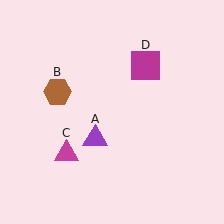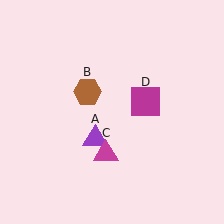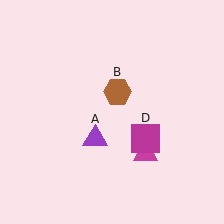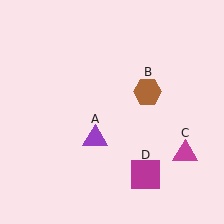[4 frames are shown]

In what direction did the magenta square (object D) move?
The magenta square (object D) moved down.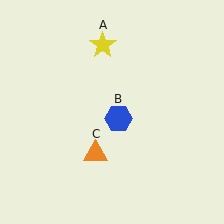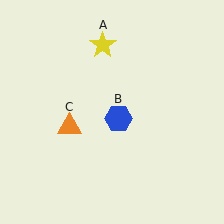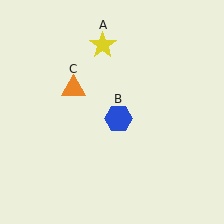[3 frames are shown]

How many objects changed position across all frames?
1 object changed position: orange triangle (object C).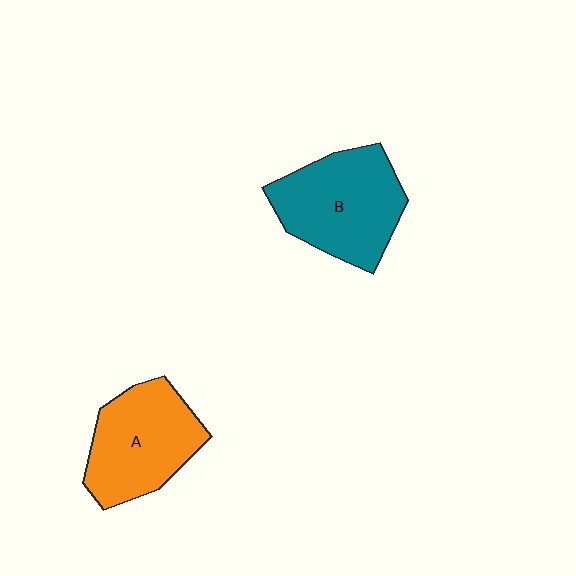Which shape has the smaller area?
Shape A (orange).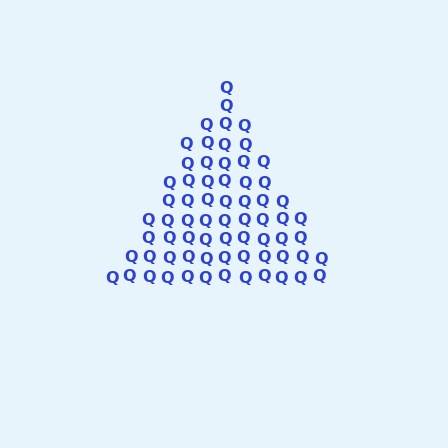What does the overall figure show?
The overall figure shows a triangle.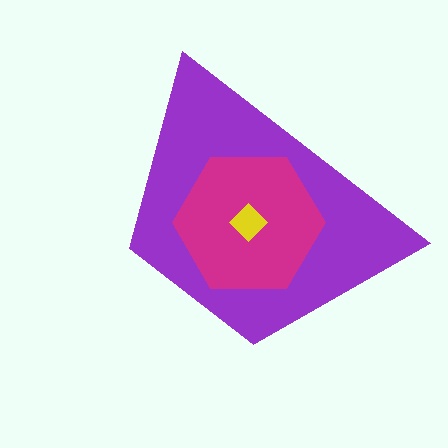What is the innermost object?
The yellow diamond.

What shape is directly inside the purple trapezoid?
The magenta hexagon.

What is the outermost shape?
The purple trapezoid.